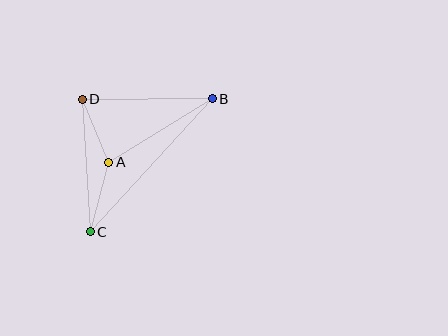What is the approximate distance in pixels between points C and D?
The distance between C and D is approximately 132 pixels.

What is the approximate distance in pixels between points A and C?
The distance between A and C is approximately 72 pixels.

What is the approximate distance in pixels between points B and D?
The distance between B and D is approximately 130 pixels.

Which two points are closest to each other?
Points A and D are closest to each other.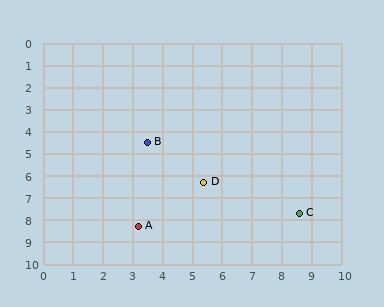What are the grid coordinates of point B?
Point B is at approximately (3.5, 4.5).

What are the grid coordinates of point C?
Point C is at approximately (8.6, 7.7).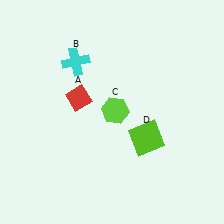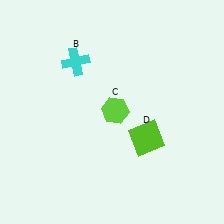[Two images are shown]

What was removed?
The red diamond (A) was removed in Image 2.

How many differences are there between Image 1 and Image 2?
There is 1 difference between the two images.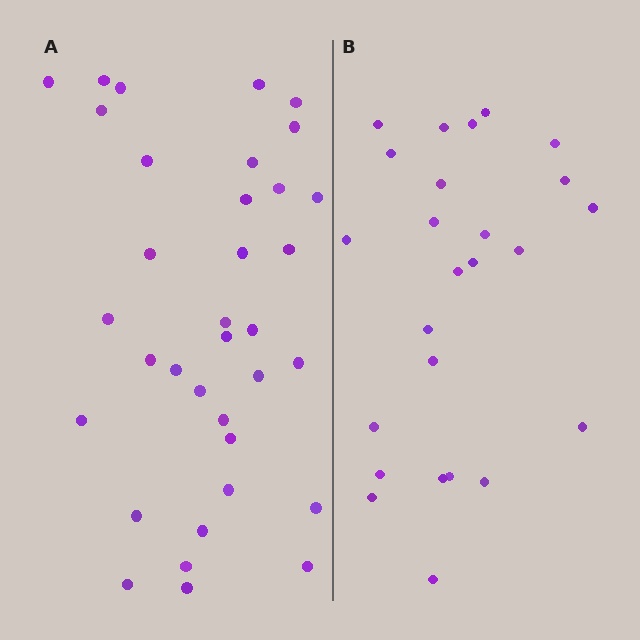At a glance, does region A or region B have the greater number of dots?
Region A (the left region) has more dots.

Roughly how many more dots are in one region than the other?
Region A has roughly 10 or so more dots than region B.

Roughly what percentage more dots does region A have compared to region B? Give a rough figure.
About 40% more.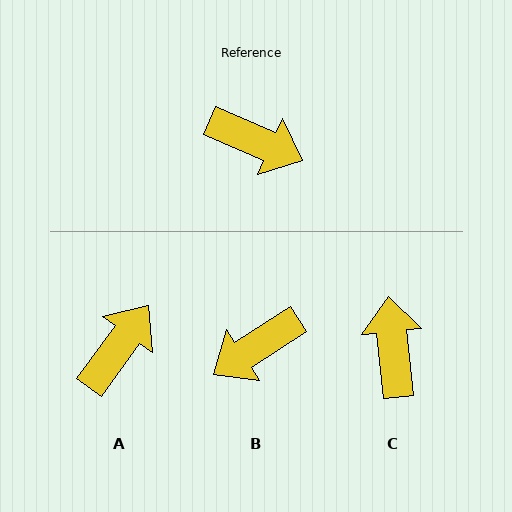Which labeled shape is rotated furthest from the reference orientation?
B, about 124 degrees away.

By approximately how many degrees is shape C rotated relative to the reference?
Approximately 119 degrees counter-clockwise.